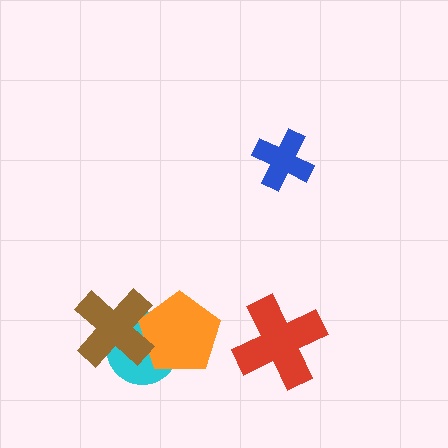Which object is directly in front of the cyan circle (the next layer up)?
The orange pentagon is directly in front of the cyan circle.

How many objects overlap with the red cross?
0 objects overlap with the red cross.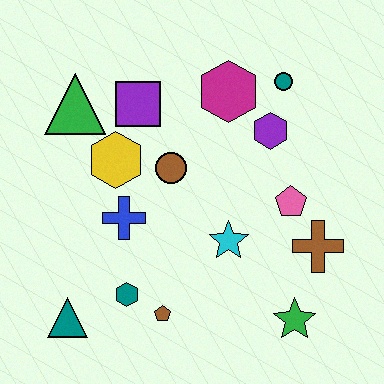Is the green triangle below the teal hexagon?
No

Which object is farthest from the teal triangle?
The teal circle is farthest from the teal triangle.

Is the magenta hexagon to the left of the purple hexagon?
Yes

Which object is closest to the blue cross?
The yellow hexagon is closest to the blue cross.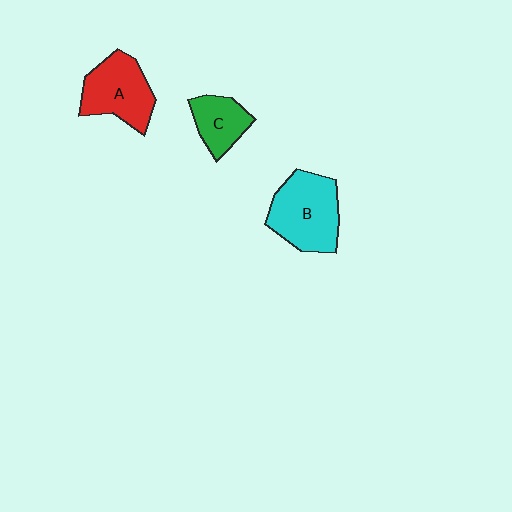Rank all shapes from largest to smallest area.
From largest to smallest: B (cyan), A (red), C (green).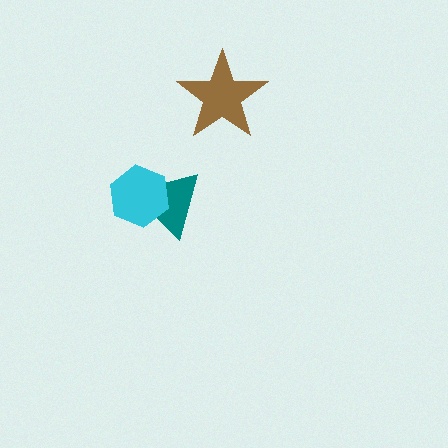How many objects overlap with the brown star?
0 objects overlap with the brown star.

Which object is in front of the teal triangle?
The cyan hexagon is in front of the teal triangle.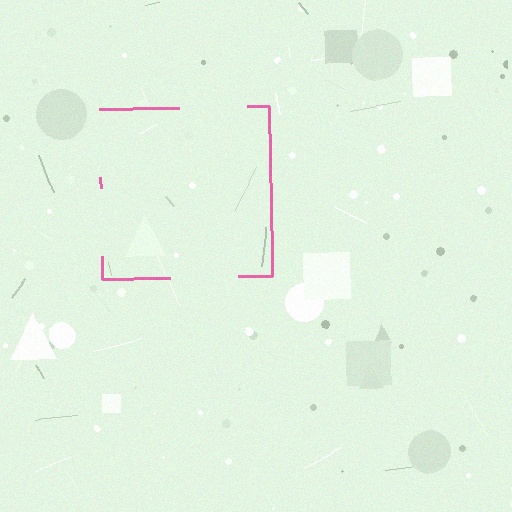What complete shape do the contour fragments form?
The contour fragments form a square.